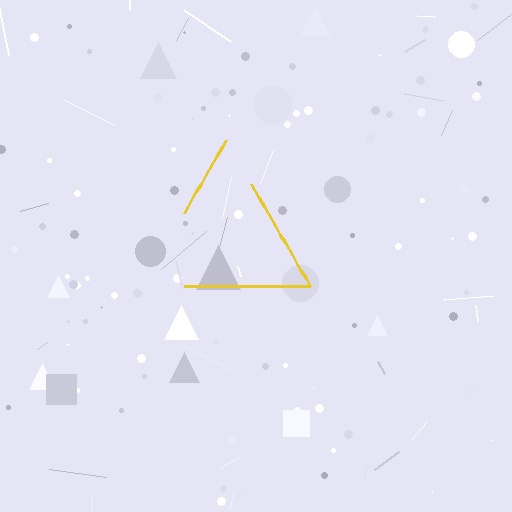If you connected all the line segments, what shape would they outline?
They would outline a triangle.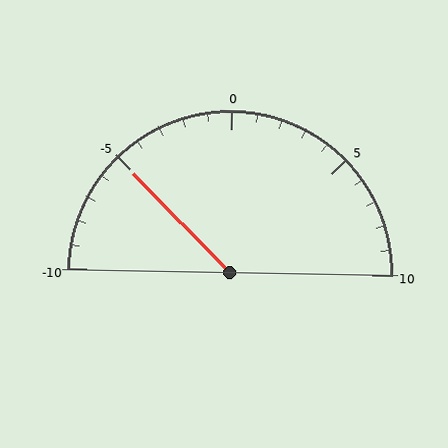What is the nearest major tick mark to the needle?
The nearest major tick mark is -5.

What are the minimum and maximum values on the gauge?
The gauge ranges from -10 to 10.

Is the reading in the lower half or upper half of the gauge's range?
The reading is in the lower half of the range (-10 to 10).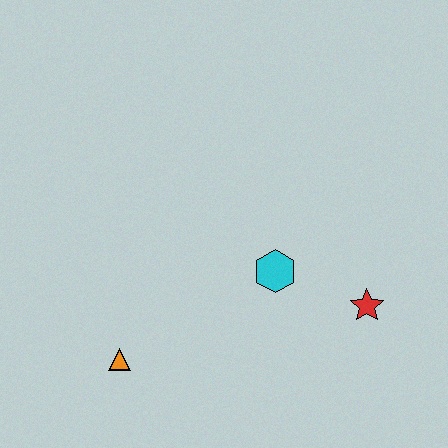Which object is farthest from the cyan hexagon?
The orange triangle is farthest from the cyan hexagon.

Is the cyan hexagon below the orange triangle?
No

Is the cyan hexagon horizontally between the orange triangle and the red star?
Yes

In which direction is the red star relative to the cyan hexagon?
The red star is to the right of the cyan hexagon.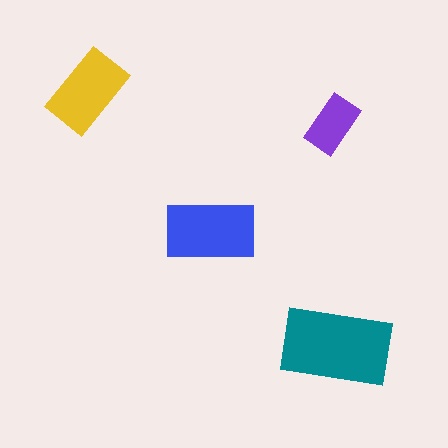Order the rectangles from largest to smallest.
the teal one, the blue one, the yellow one, the purple one.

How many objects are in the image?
There are 4 objects in the image.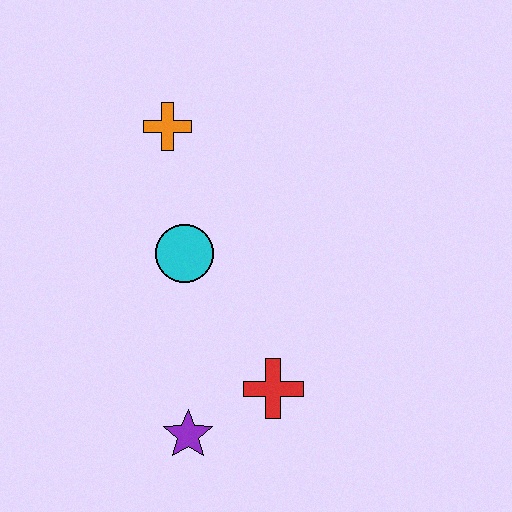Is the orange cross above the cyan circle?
Yes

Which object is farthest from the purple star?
The orange cross is farthest from the purple star.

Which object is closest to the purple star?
The red cross is closest to the purple star.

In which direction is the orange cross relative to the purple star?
The orange cross is above the purple star.